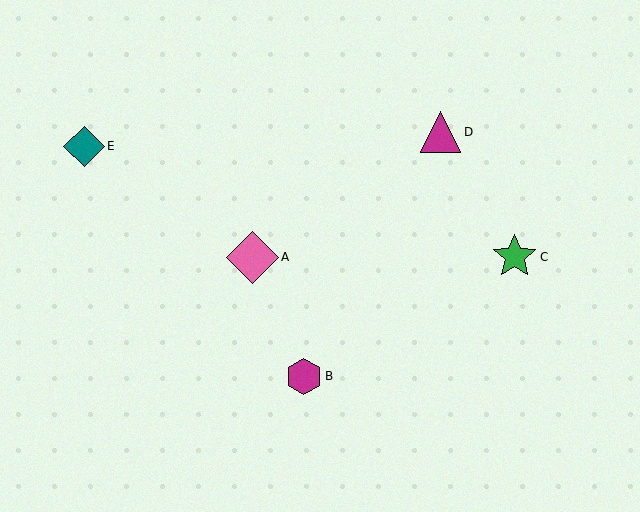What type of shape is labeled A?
Shape A is a pink diamond.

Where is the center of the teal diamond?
The center of the teal diamond is at (84, 146).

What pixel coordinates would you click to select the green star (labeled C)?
Click at (515, 257) to select the green star C.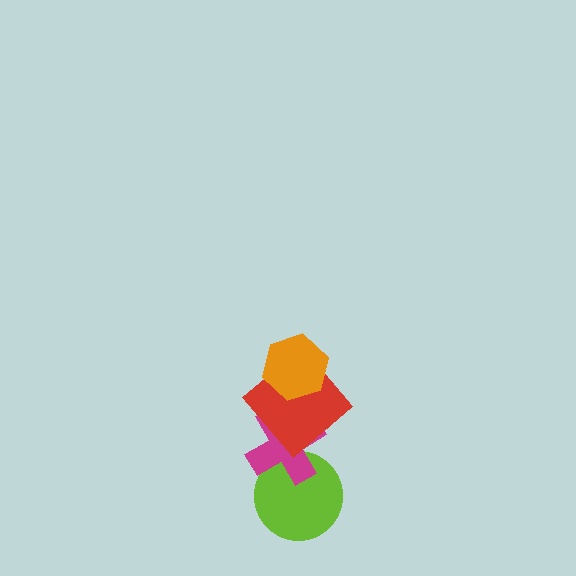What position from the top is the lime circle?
The lime circle is 4th from the top.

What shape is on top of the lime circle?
The magenta cross is on top of the lime circle.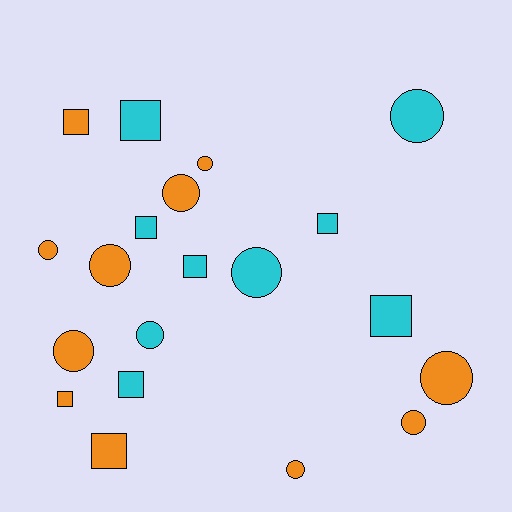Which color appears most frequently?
Orange, with 11 objects.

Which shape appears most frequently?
Circle, with 11 objects.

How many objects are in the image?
There are 20 objects.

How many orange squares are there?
There are 3 orange squares.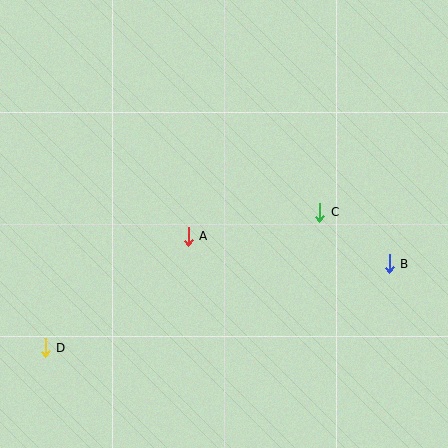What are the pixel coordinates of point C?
Point C is at (320, 212).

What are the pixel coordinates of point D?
Point D is at (45, 348).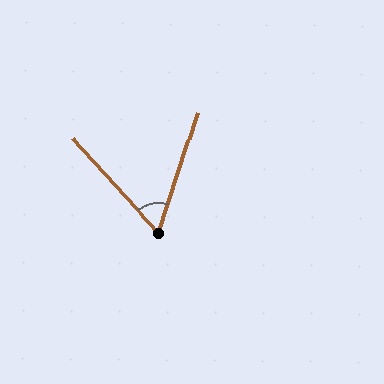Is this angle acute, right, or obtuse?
It is acute.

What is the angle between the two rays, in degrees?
Approximately 60 degrees.